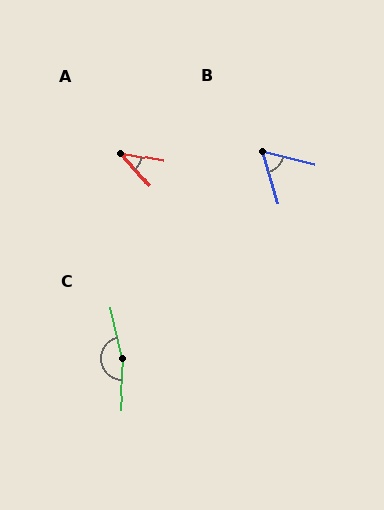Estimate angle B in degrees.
Approximately 59 degrees.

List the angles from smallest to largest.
A (37°), B (59°), C (164°).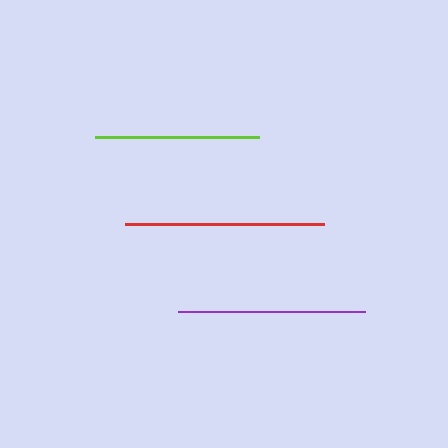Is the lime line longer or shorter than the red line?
The red line is longer than the lime line.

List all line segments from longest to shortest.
From longest to shortest: red, purple, lime.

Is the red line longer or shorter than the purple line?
The red line is longer than the purple line.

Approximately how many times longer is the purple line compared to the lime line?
The purple line is approximately 1.1 times the length of the lime line.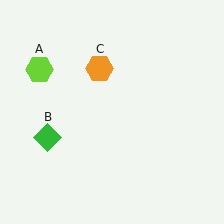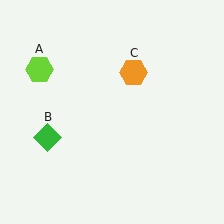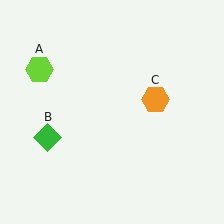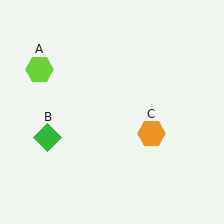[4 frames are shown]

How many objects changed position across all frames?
1 object changed position: orange hexagon (object C).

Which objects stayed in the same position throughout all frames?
Lime hexagon (object A) and green diamond (object B) remained stationary.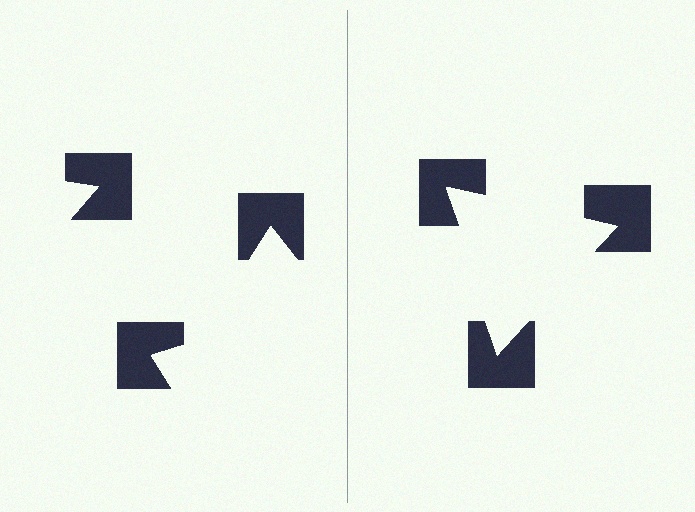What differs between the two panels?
The notched squares are positioned identically on both sides; only the wedge orientations differ. On the right they align to a triangle; on the left they are misaligned.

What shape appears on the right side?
An illusory triangle.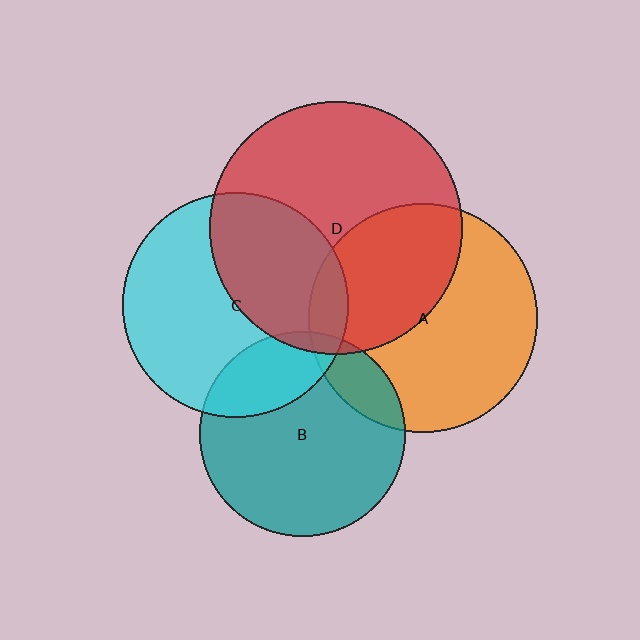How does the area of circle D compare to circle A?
Approximately 1.2 times.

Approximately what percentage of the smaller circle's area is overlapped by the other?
Approximately 25%.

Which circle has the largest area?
Circle D (red).